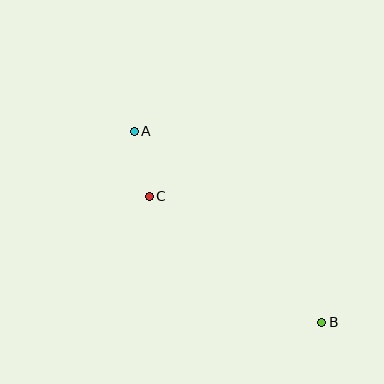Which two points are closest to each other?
Points A and C are closest to each other.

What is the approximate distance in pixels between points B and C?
The distance between B and C is approximately 214 pixels.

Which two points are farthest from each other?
Points A and B are farthest from each other.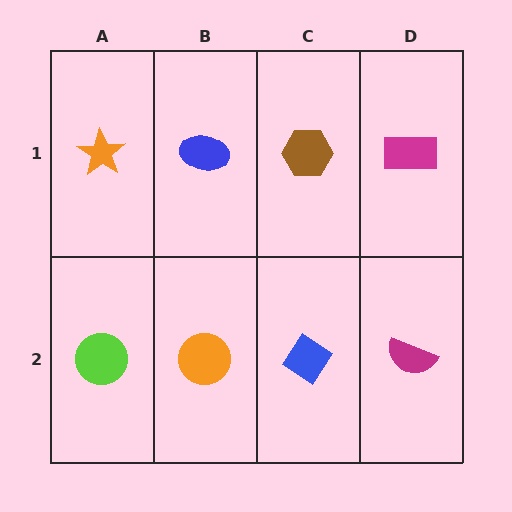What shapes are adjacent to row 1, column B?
An orange circle (row 2, column B), an orange star (row 1, column A), a brown hexagon (row 1, column C).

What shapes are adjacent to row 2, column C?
A brown hexagon (row 1, column C), an orange circle (row 2, column B), a magenta semicircle (row 2, column D).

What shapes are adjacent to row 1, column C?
A blue diamond (row 2, column C), a blue ellipse (row 1, column B), a magenta rectangle (row 1, column D).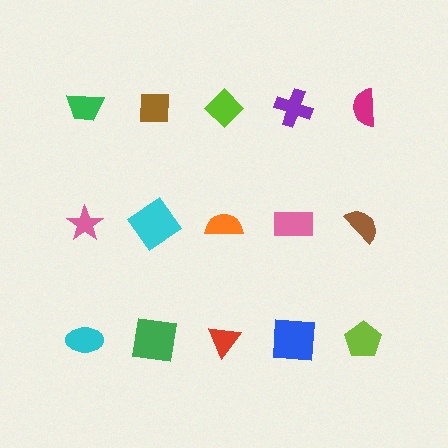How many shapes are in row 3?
5 shapes.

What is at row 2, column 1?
A pink star.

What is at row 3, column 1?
A cyan ellipse.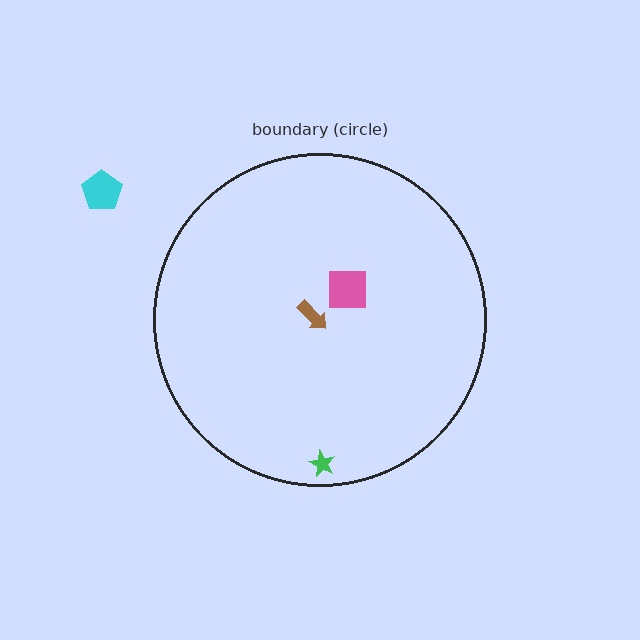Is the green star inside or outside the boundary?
Inside.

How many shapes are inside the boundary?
3 inside, 1 outside.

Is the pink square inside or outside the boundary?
Inside.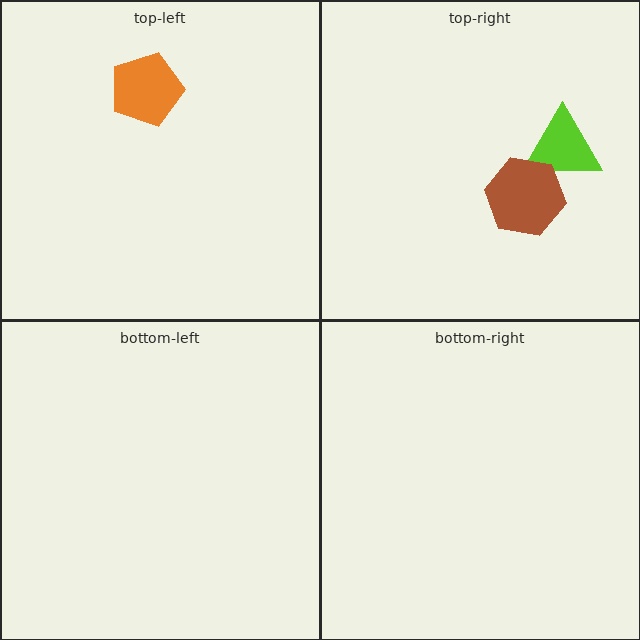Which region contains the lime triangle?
The top-right region.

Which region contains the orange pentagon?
The top-left region.